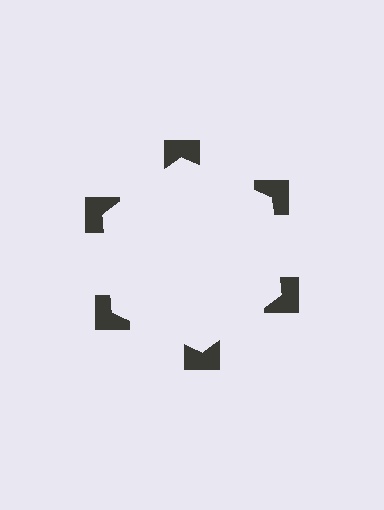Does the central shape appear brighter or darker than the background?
It typically appears slightly brighter than the background, even though no actual brightness change is drawn.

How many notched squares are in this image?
There are 6 — one at each vertex of the illusory hexagon.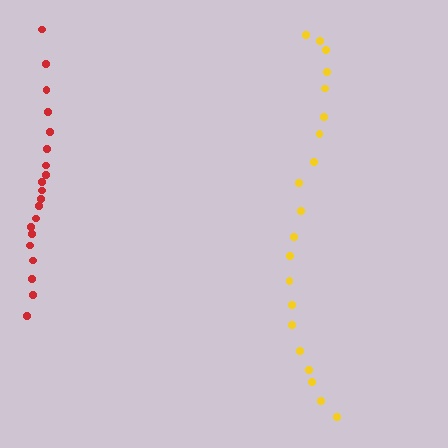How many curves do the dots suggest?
There are 2 distinct paths.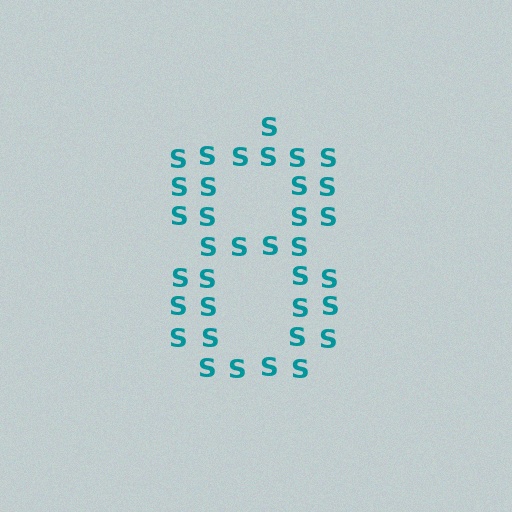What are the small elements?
The small elements are letter S's.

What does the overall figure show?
The overall figure shows the digit 8.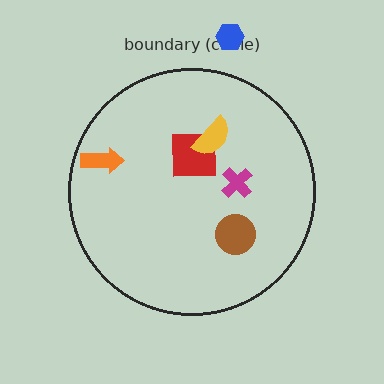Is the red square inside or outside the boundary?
Inside.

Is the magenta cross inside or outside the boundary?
Inside.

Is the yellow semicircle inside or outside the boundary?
Inside.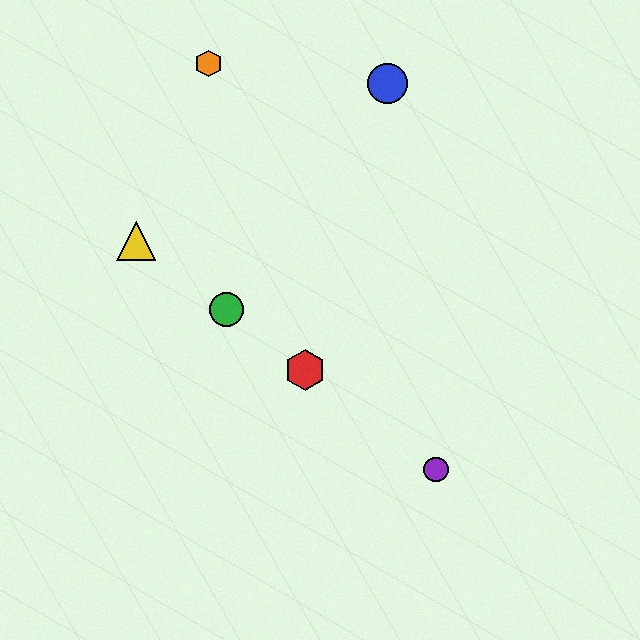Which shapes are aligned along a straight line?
The red hexagon, the green circle, the yellow triangle, the purple circle are aligned along a straight line.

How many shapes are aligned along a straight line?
4 shapes (the red hexagon, the green circle, the yellow triangle, the purple circle) are aligned along a straight line.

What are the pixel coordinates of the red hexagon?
The red hexagon is at (305, 370).